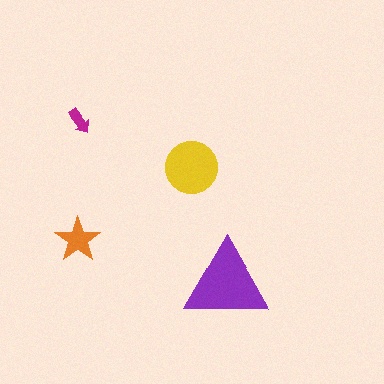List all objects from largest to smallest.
The purple triangle, the yellow circle, the orange star, the magenta arrow.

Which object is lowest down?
The purple triangle is bottommost.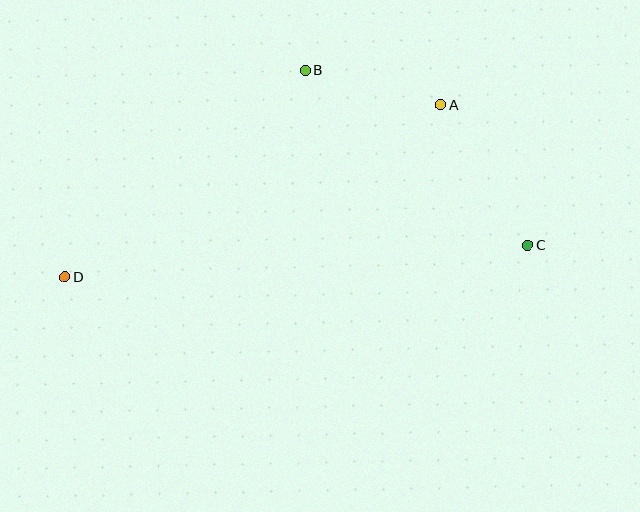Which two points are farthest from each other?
Points C and D are farthest from each other.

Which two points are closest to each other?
Points A and B are closest to each other.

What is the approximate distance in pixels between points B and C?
The distance between B and C is approximately 283 pixels.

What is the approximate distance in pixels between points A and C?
The distance between A and C is approximately 165 pixels.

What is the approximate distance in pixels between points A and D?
The distance between A and D is approximately 413 pixels.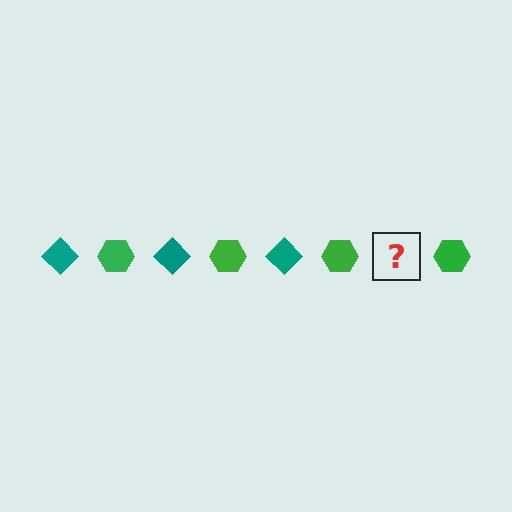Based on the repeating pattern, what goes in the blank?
The blank should be a teal diamond.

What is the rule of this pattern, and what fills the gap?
The rule is that the pattern alternates between teal diamond and green hexagon. The gap should be filled with a teal diamond.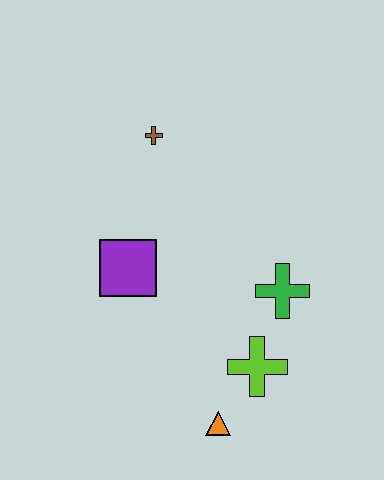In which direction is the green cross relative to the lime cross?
The green cross is above the lime cross.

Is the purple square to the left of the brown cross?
Yes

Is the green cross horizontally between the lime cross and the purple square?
No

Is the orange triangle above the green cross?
No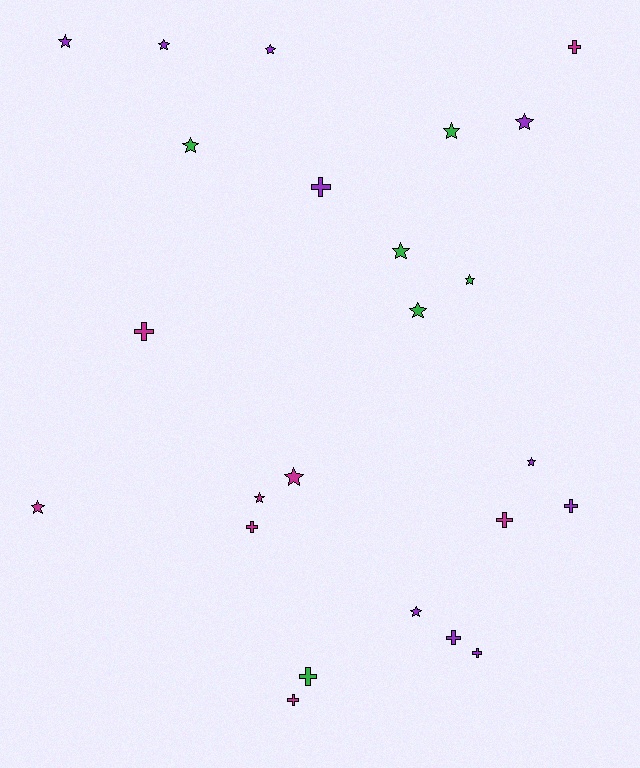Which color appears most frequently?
Purple, with 10 objects.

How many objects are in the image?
There are 24 objects.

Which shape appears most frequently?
Star, with 14 objects.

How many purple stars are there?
There are 6 purple stars.